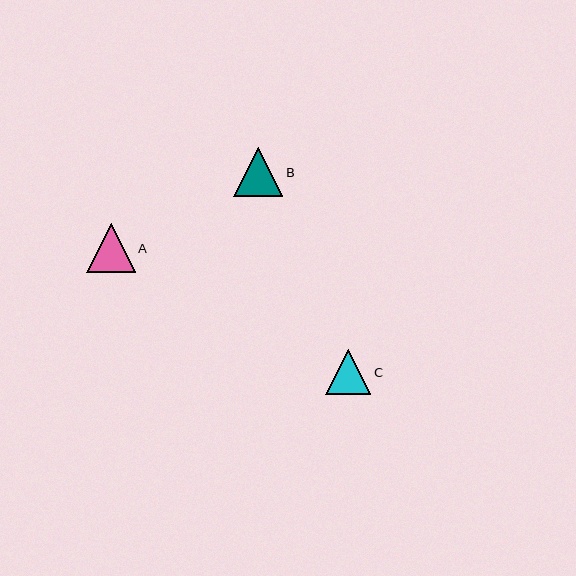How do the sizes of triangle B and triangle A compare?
Triangle B and triangle A are approximately the same size.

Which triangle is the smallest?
Triangle C is the smallest with a size of approximately 45 pixels.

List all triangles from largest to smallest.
From largest to smallest: B, A, C.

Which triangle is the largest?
Triangle B is the largest with a size of approximately 49 pixels.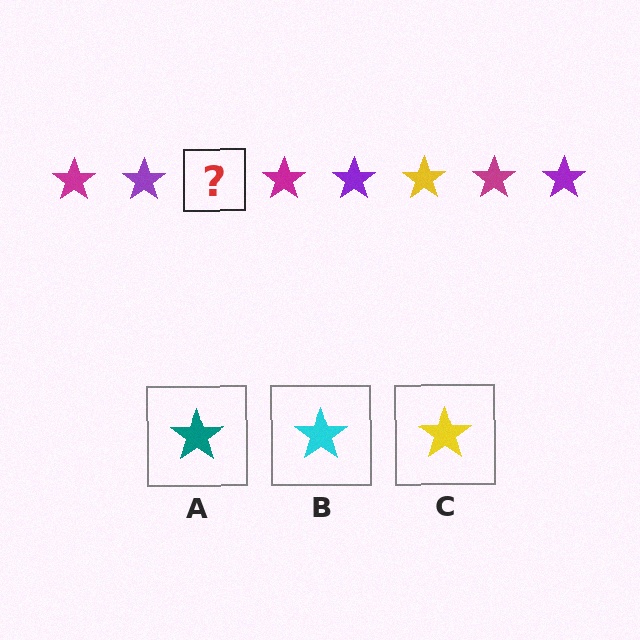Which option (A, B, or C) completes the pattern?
C.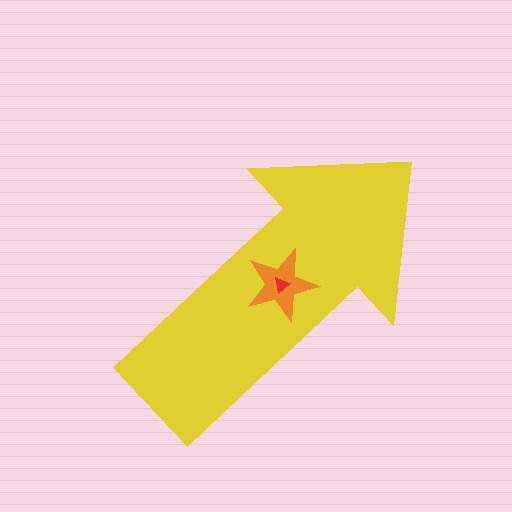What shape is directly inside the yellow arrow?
The orange star.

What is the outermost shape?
The yellow arrow.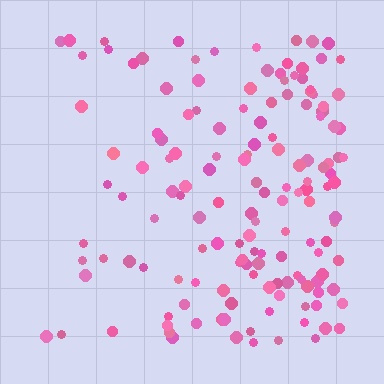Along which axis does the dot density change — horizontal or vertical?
Horizontal.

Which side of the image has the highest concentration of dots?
The right.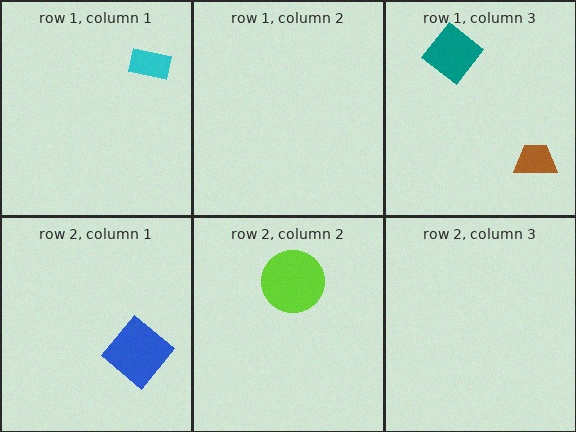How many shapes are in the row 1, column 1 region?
1.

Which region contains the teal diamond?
The row 1, column 3 region.